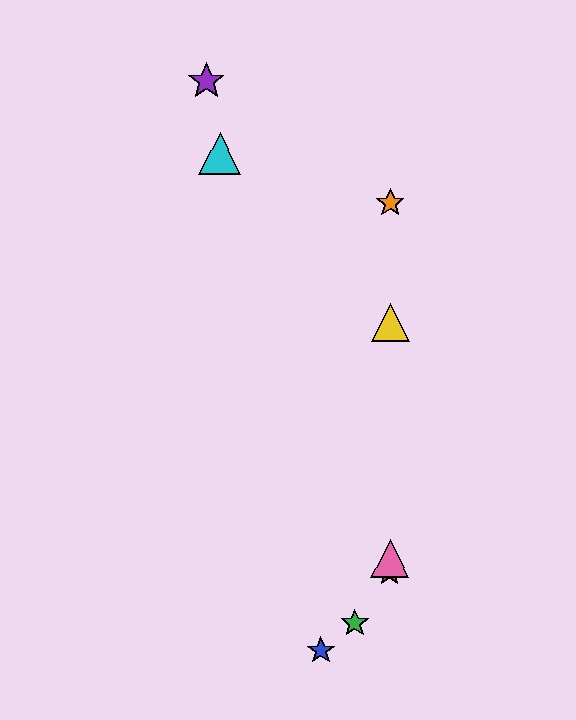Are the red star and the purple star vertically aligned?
No, the red star is at x≈390 and the purple star is at x≈206.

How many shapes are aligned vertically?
4 shapes (the red star, the yellow triangle, the orange star, the pink triangle) are aligned vertically.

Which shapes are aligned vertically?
The red star, the yellow triangle, the orange star, the pink triangle are aligned vertically.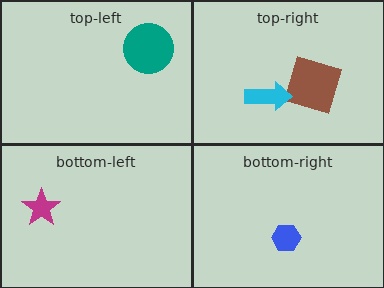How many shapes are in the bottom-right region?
1.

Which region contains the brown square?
The top-right region.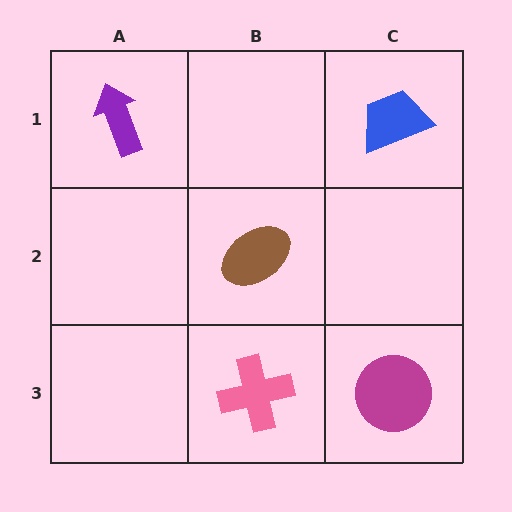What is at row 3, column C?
A magenta circle.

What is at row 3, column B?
A pink cross.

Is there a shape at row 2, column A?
No, that cell is empty.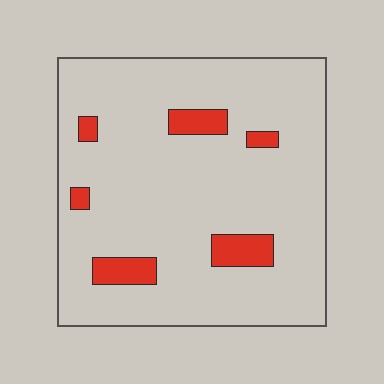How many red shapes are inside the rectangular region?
6.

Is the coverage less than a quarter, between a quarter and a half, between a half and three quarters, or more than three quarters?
Less than a quarter.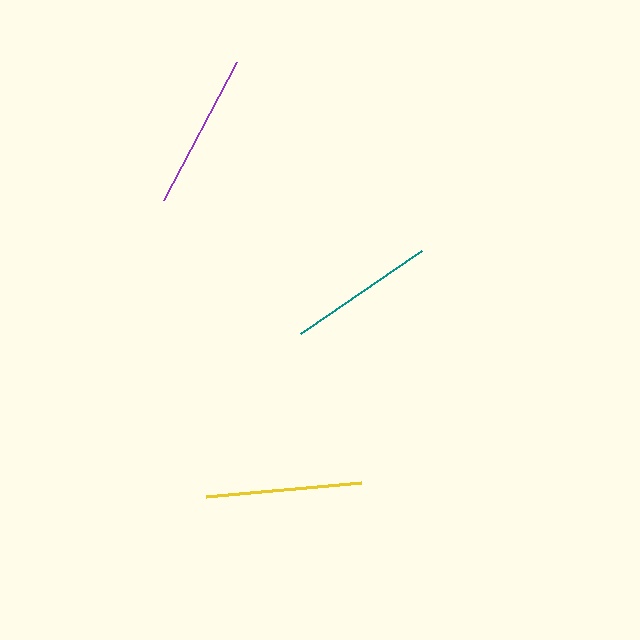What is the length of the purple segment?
The purple segment is approximately 156 pixels long.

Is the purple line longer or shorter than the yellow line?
The purple line is longer than the yellow line.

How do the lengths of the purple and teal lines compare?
The purple and teal lines are approximately the same length.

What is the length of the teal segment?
The teal segment is approximately 147 pixels long.